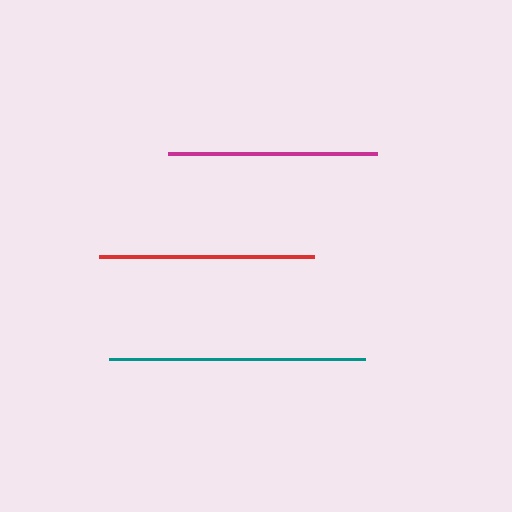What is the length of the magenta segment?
The magenta segment is approximately 209 pixels long.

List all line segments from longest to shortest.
From longest to shortest: teal, red, magenta.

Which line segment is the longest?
The teal line is the longest at approximately 256 pixels.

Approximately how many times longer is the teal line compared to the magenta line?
The teal line is approximately 1.2 times the length of the magenta line.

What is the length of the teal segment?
The teal segment is approximately 256 pixels long.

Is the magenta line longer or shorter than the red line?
The red line is longer than the magenta line.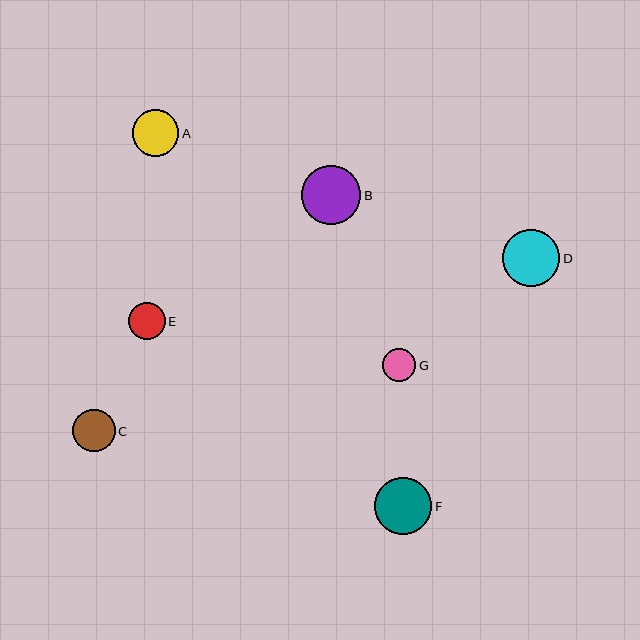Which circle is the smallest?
Circle G is the smallest with a size of approximately 33 pixels.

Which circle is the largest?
Circle B is the largest with a size of approximately 59 pixels.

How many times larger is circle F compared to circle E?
Circle F is approximately 1.5 times the size of circle E.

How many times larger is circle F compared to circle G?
Circle F is approximately 1.7 times the size of circle G.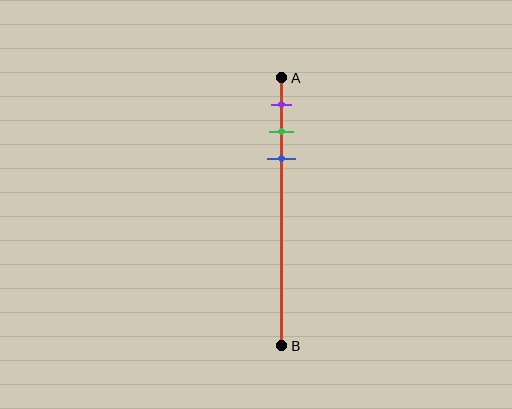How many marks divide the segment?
There are 3 marks dividing the segment.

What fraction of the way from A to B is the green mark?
The green mark is approximately 20% (0.2) of the way from A to B.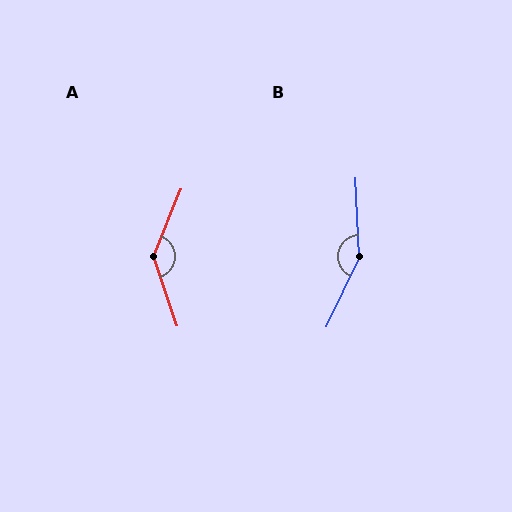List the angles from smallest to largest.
A (139°), B (152°).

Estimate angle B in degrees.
Approximately 152 degrees.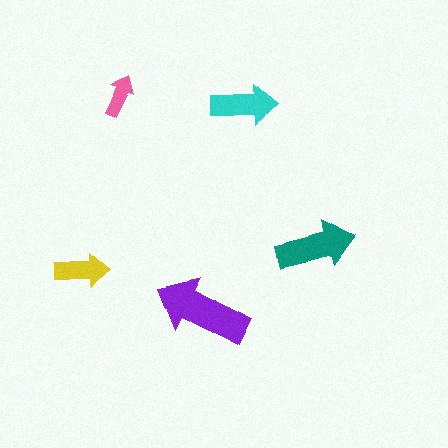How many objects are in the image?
There are 5 objects in the image.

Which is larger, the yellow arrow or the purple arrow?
The purple one.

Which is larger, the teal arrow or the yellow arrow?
The teal one.